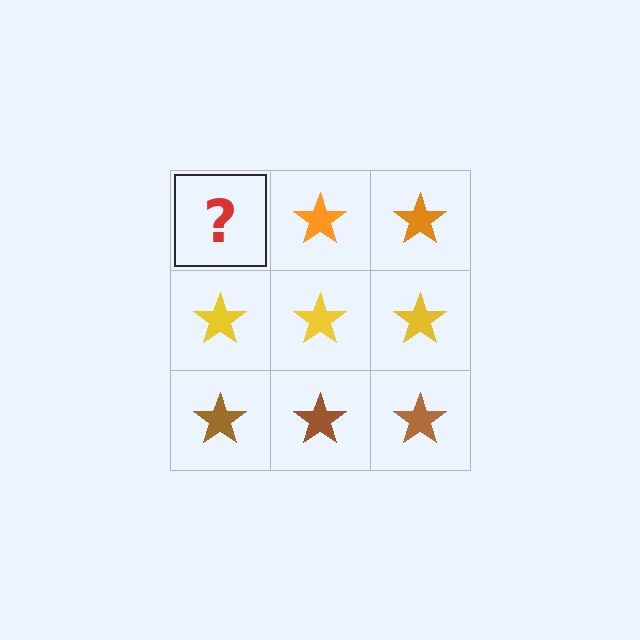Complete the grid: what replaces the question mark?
The question mark should be replaced with an orange star.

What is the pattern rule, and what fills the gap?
The rule is that each row has a consistent color. The gap should be filled with an orange star.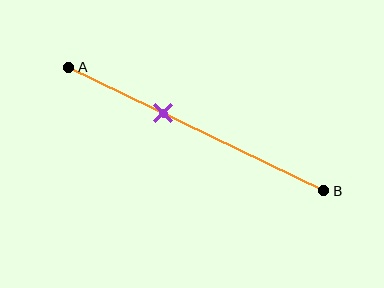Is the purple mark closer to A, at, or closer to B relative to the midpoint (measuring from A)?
The purple mark is closer to point A than the midpoint of segment AB.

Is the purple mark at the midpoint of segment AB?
No, the mark is at about 35% from A, not at the 50% midpoint.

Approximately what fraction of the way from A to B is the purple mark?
The purple mark is approximately 35% of the way from A to B.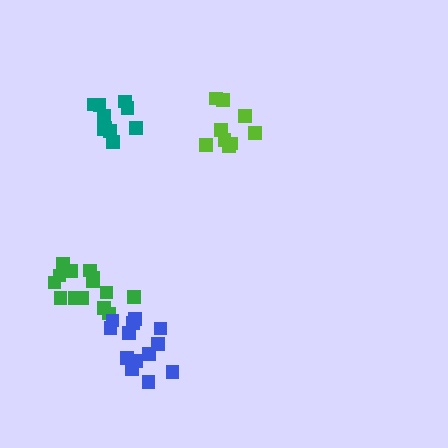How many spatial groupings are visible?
There are 4 spatial groupings.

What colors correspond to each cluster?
The clusters are colored: green, lime, teal, blue.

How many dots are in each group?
Group 1: 14 dots, Group 2: 9 dots, Group 3: 11 dots, Group 4: 13 dots (47 total).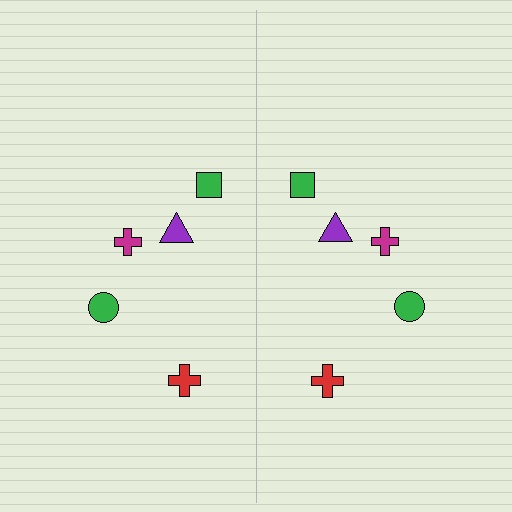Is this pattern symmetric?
Yes, this pattern has bilateral (reflection) symmetry.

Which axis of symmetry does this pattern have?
The pattern has a vertical axis of symmetry running through the center of the image.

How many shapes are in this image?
There are 10 shapes in this image.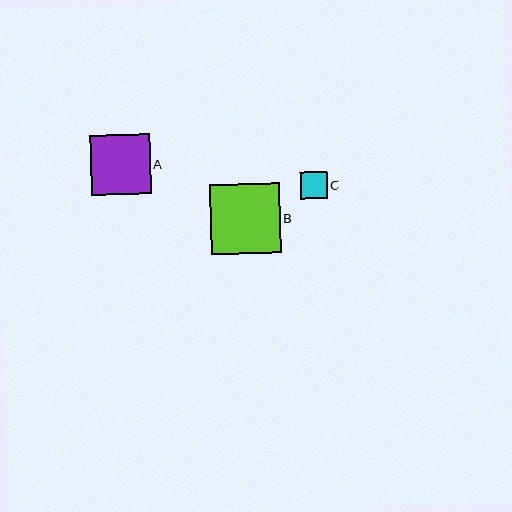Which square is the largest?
Square B is the largest with a size of approximately 70 pixels.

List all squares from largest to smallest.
From largest to smallest: B, A, C.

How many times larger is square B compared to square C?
Square B is approximately 2.6 times the size of square C.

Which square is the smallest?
Square C is the smallest with a size of approximately 27 pixels.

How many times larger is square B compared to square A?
Square B is approximately 1.2 times the size of square A.